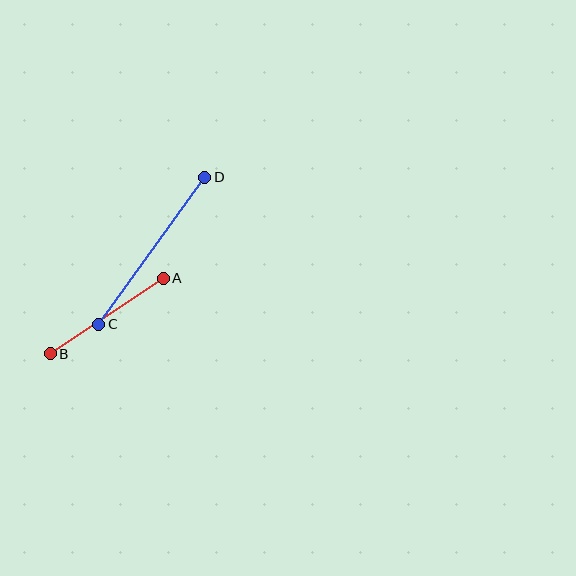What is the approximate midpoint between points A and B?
The midpoint is at approximately (107, 316) pixels.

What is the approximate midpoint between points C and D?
The midpoint is at approximately (152, 251) pixels.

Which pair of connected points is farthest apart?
Points C and D are farthest apart.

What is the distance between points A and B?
The distance is approximately 136 pixels.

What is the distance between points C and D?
The distance is approximately 181 pixels.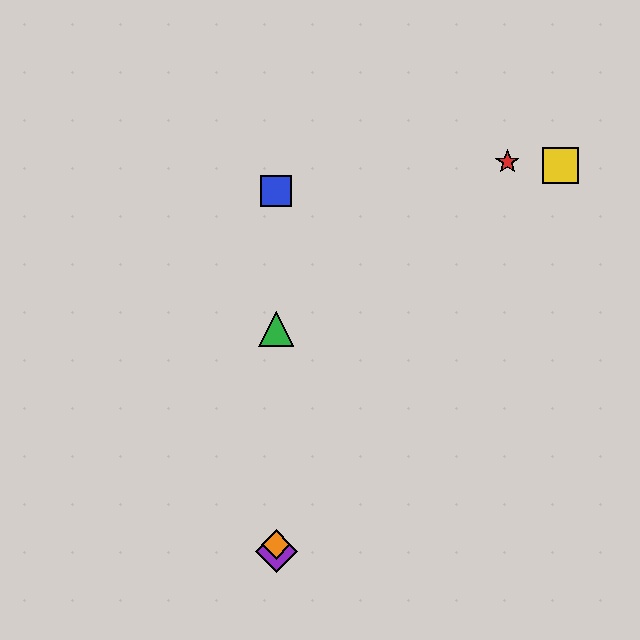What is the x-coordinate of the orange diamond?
The orange diamond is at x≈276.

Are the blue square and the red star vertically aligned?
No, the blue square is at x≈276 and the red star is at x≈507.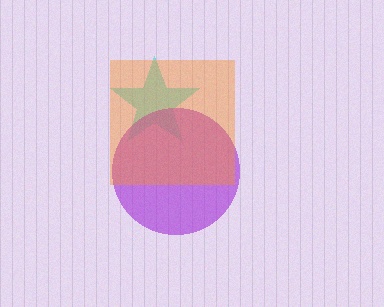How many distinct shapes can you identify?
There are 3 distinct shapes: a cyan star, a purple circle, an orange square.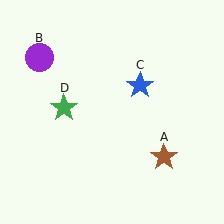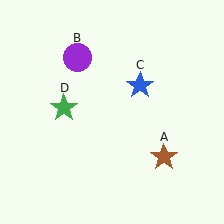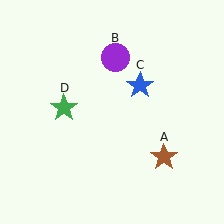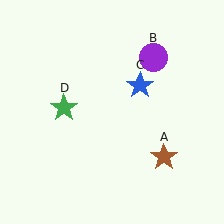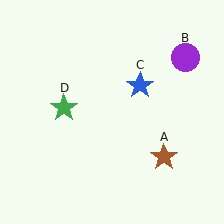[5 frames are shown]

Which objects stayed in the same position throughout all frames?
Brown star (object A) and blue star (object C) and green star (object D) remained stationary.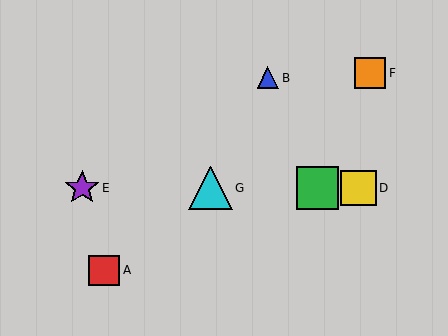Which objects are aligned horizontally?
Objects C, D, E, G are aligned horizontally.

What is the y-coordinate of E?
Object E is at y≈188.